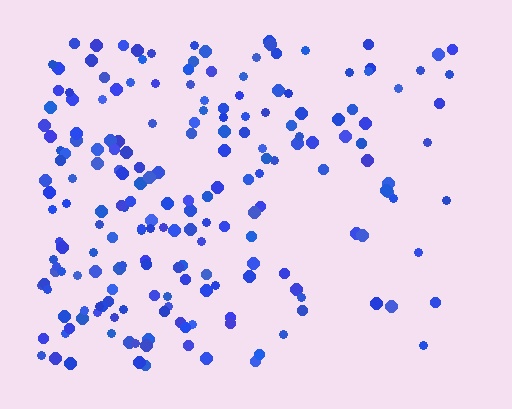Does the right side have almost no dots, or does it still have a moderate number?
Still a moderate number, just noticeably fewer than the left.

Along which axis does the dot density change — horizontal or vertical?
Horizontal.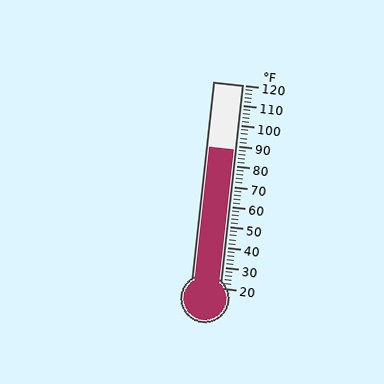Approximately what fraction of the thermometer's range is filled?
The thermometer is filled to approximately 70% of its range.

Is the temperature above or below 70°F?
The temperature is above 70°F.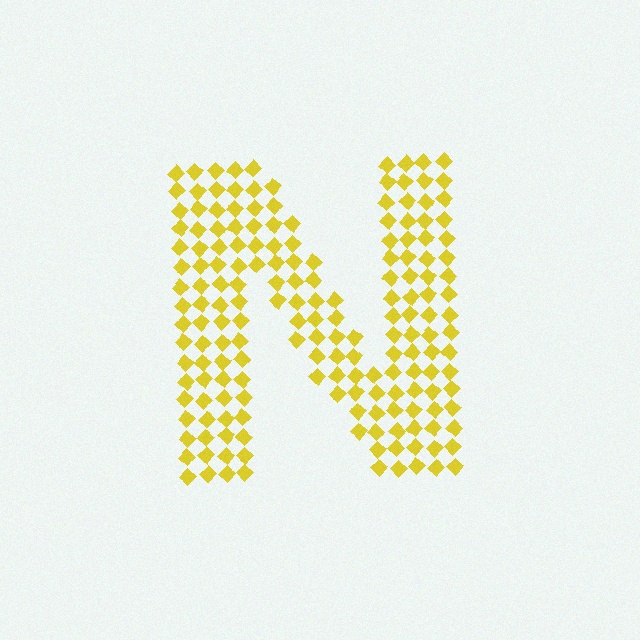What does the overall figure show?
The overall figure shows the letter N.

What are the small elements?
The small elements are diamonds.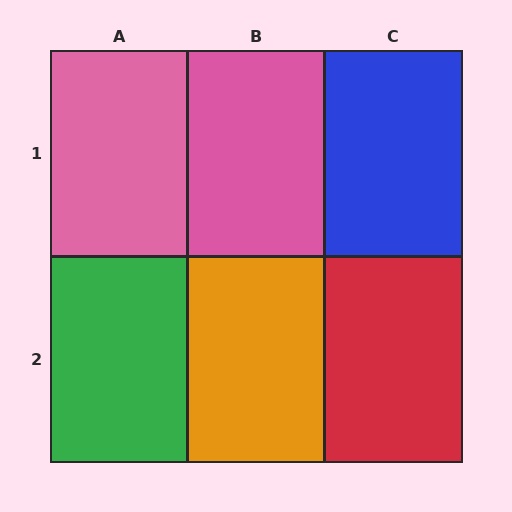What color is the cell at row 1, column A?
Pink.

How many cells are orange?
1 cell is orange.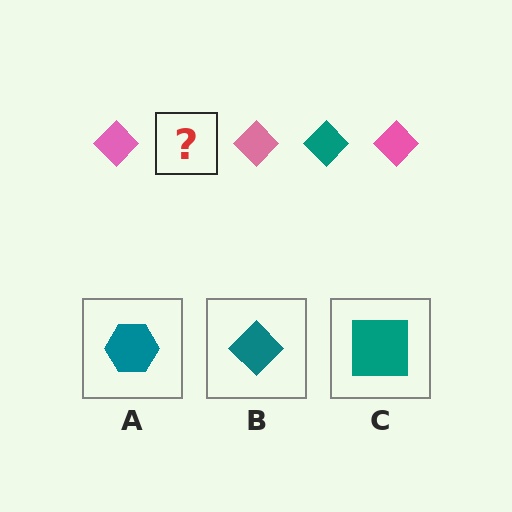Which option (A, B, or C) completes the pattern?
B.